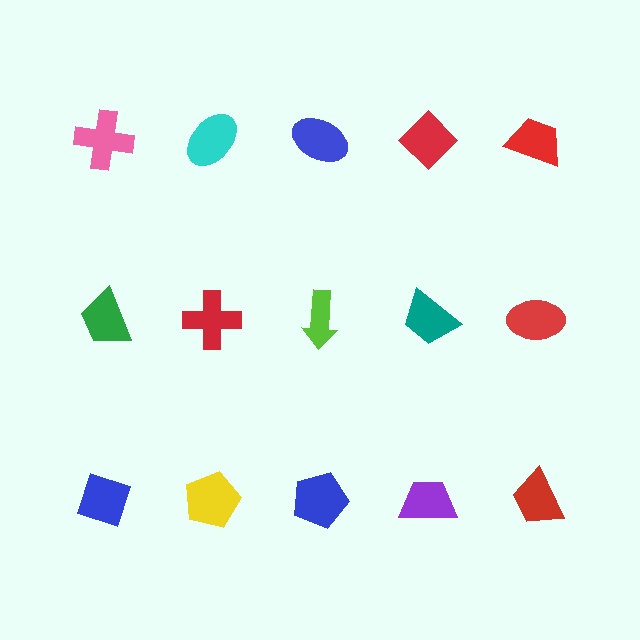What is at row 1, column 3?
A blue ellipse.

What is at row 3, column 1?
A blue diamond.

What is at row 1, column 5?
A red trapezoid.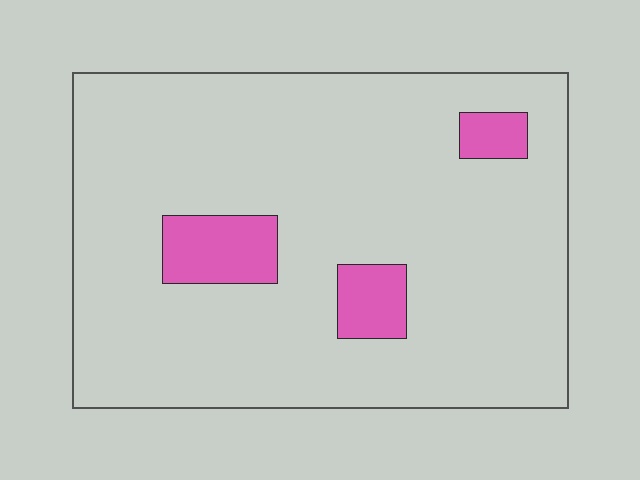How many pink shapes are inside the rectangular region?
3.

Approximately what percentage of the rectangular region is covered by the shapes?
Approximately 10%.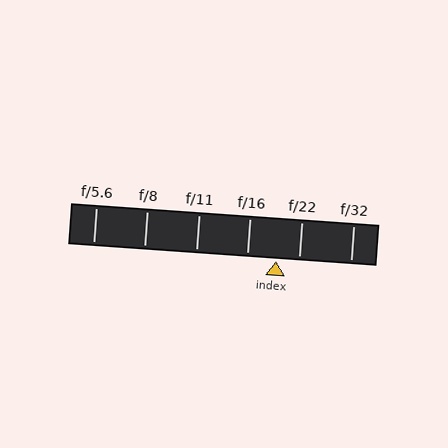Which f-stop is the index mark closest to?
The index mark is closest to f/22.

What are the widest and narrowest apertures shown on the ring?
The widest aperture shown is f/5.6 and the narrowest is f/32.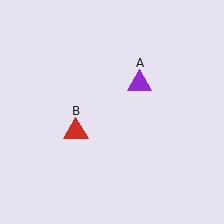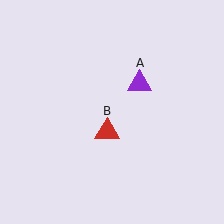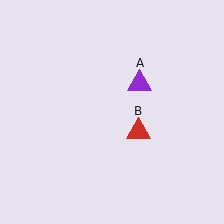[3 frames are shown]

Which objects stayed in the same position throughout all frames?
Purple triangle (object A) remained stationary.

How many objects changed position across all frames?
1 object changed position: red triangle (object B).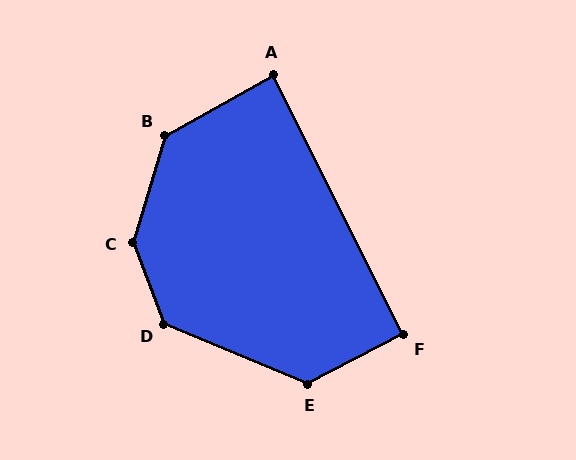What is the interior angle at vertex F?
Approximately 91 degrees (approximately right).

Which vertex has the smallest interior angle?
A, at approximately 88 degrees.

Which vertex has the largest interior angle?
C, at approximately 143 degrees.